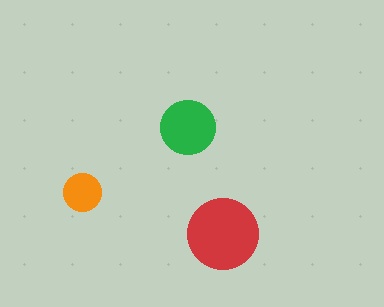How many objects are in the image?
There are 3 objects in the image.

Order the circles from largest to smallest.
the red one, the green one, the orange one.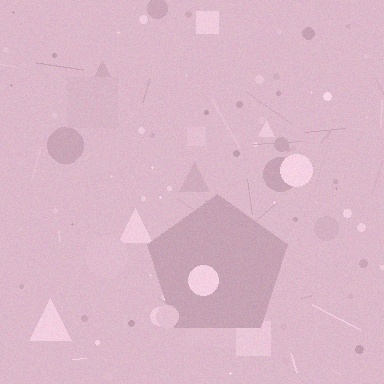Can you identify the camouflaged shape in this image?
The camouflaged shape is a pentagon.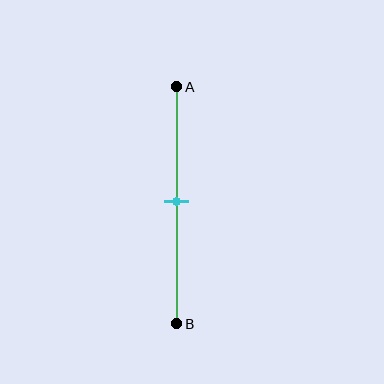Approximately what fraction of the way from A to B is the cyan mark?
The cyan mark is approximately 50% of the way from A to B.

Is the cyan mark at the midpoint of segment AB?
Yes, the mark is approximately at the midpoint.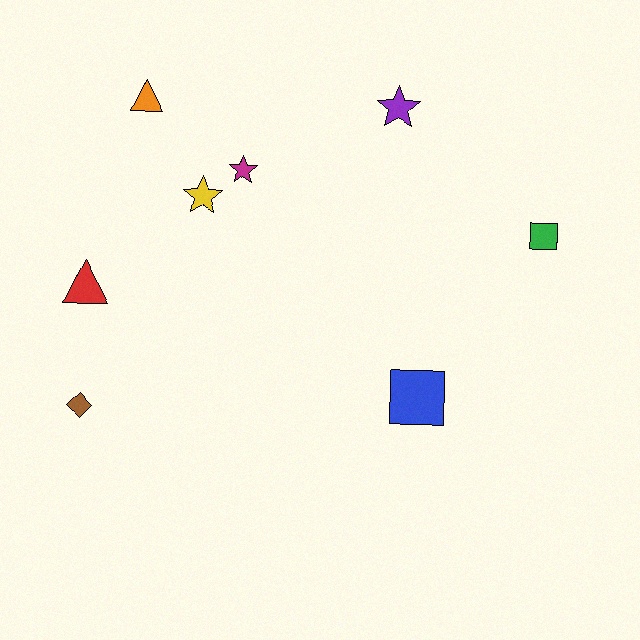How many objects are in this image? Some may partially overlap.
There are 8 objects.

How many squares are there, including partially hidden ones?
There are 2 squares.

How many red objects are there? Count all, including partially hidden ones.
There is 1 red object.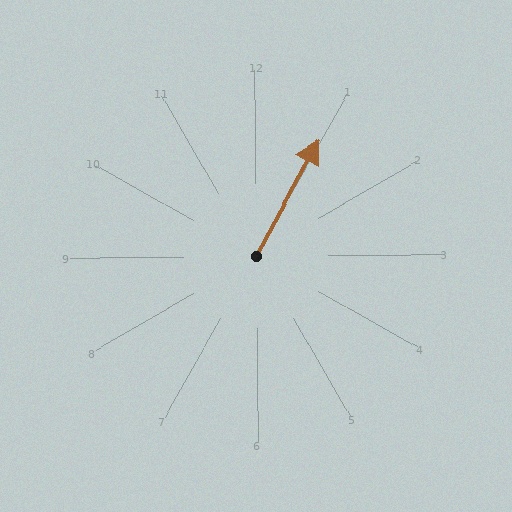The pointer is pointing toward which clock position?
Roughly 1 o'clock.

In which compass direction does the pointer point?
Northeast.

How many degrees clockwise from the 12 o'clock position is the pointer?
Approximately 29 degrees.